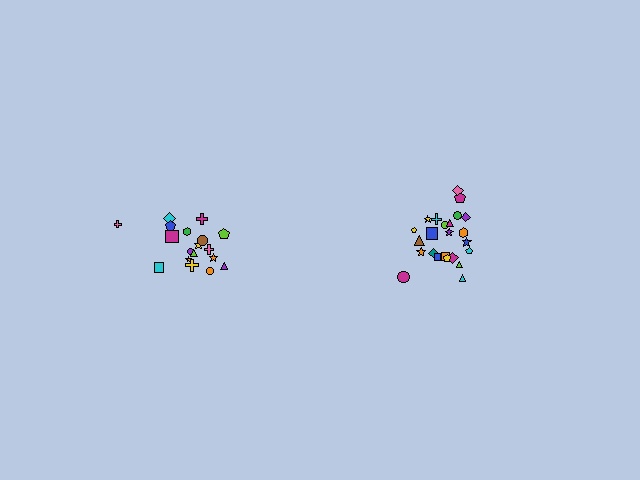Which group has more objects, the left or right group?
The right group.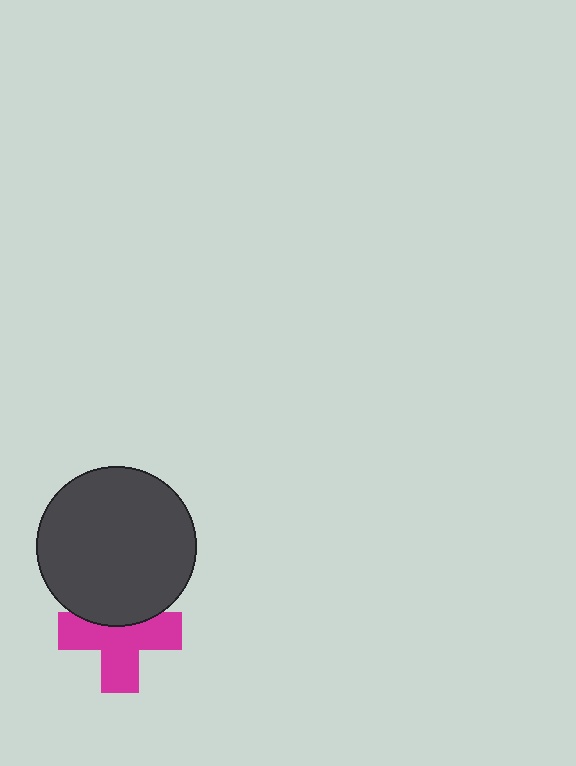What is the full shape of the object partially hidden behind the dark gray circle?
The partially hidden object is a magenta cross.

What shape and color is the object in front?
The object in front is a dark gray circle.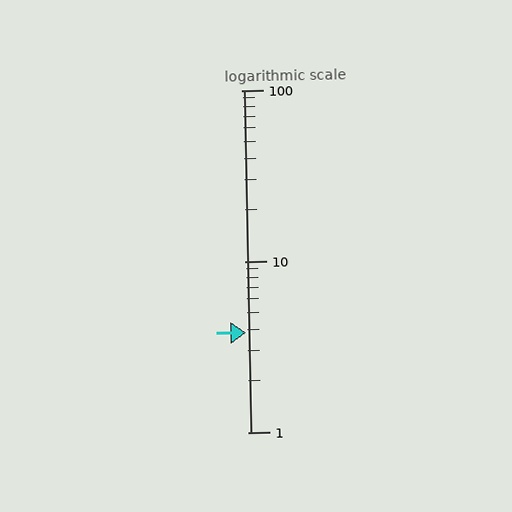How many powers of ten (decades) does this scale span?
The scale spans 2 decades, from 1 to 100.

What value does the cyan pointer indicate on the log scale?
The pointer indicates approximately 3.8.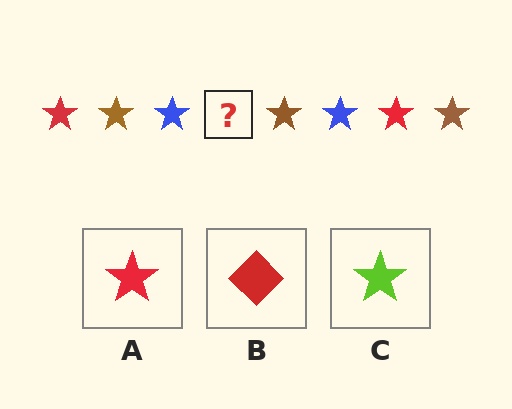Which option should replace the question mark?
Option A.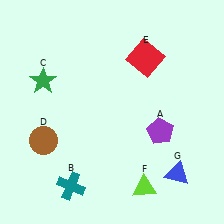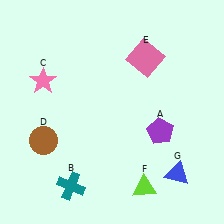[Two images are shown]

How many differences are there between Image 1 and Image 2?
There are 2 differences between the two images.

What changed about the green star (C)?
In Image 1, C is green. In Image 2, it changed to pink.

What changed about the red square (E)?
In Image 1, E is red. In Image 2, it changed to pink.